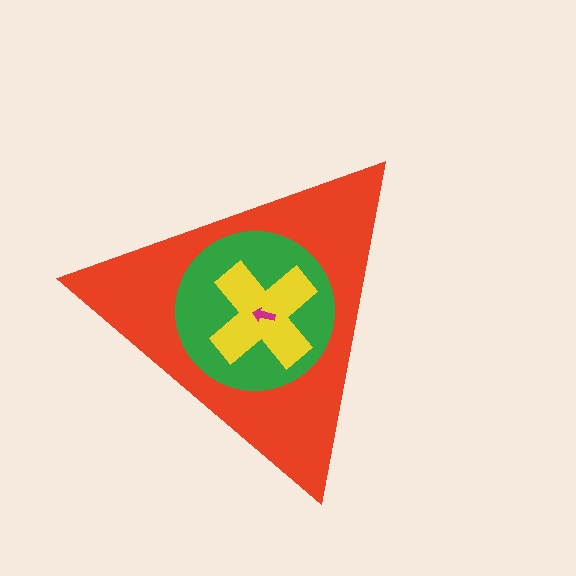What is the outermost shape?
The red triangle.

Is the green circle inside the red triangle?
Yes.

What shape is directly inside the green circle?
The yellow cross.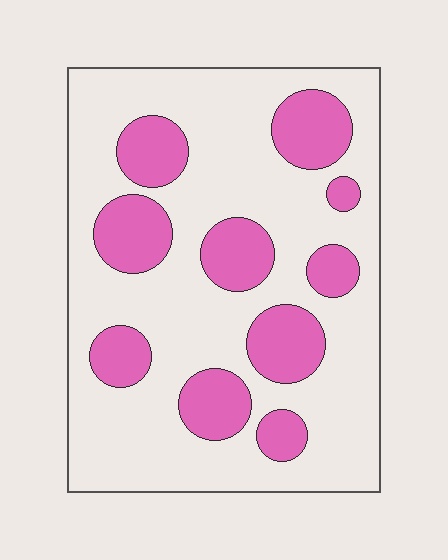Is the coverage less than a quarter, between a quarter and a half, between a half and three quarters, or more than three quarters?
Between a quarter and a half.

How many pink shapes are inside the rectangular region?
10.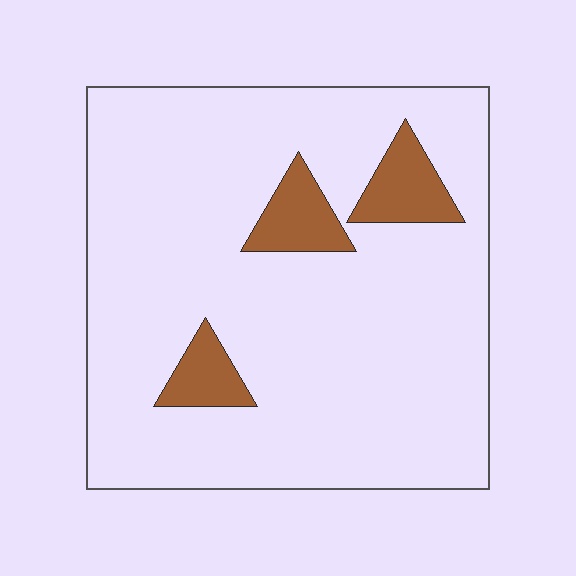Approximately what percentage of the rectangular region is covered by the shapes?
Approximately 10%.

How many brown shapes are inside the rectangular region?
3.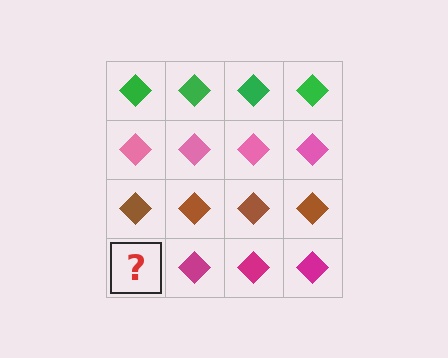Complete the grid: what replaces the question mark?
The question mark should be replaced with a magenta diamond.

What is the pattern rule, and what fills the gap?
The rule is that each row has a consistent color. The gap should be filled with a magenta diamond.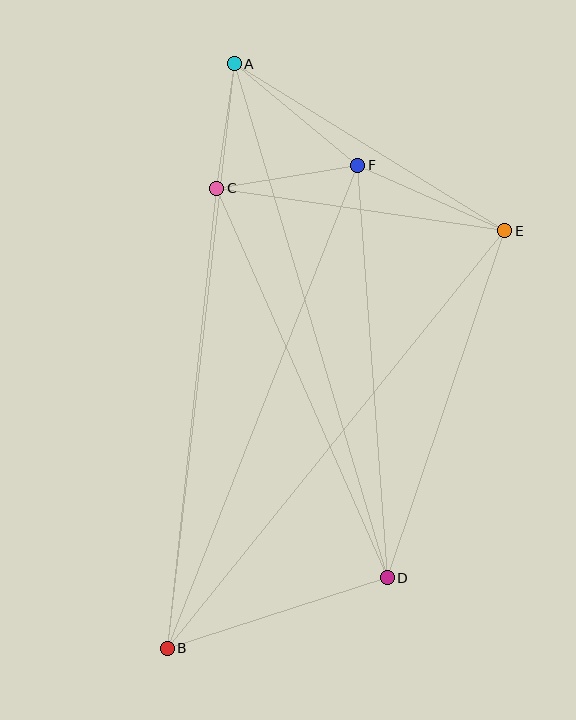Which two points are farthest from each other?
Points A and B are farthest from each other.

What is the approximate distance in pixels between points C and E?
The distance between C and E is approximately 291 pixels.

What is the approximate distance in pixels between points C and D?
The distance between C and D is approximately 425 pixels.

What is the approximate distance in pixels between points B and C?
The distance between B and C is approximately 463 pixels.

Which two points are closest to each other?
Points A and C are closest to each other.